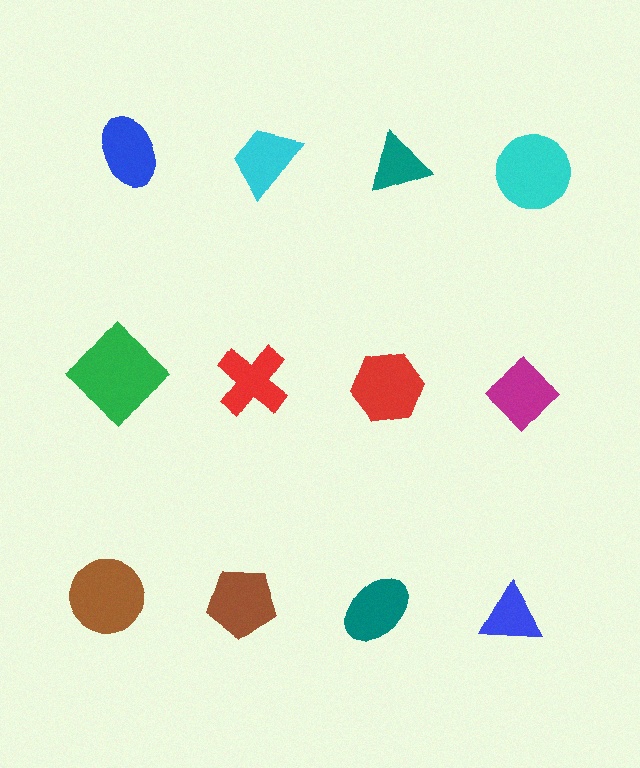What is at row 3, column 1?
A brown circle.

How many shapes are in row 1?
4 shapes.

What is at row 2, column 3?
A red hexagon.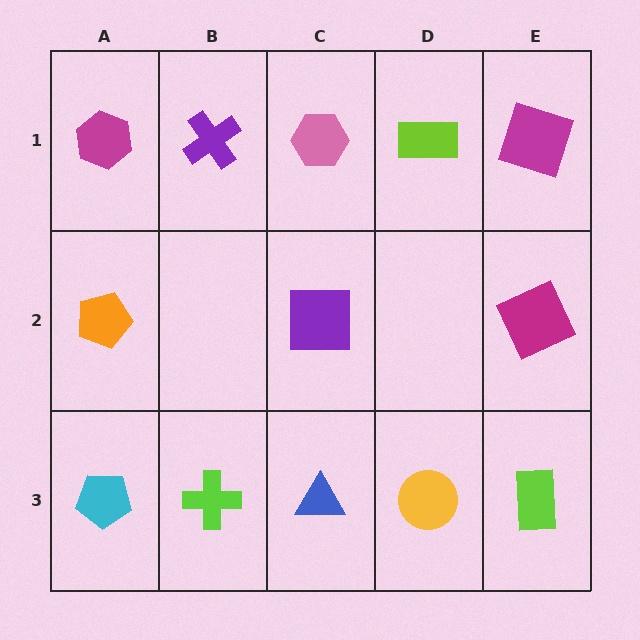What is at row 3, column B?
A lime cross.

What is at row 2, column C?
A purple square.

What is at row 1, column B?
A purple cross.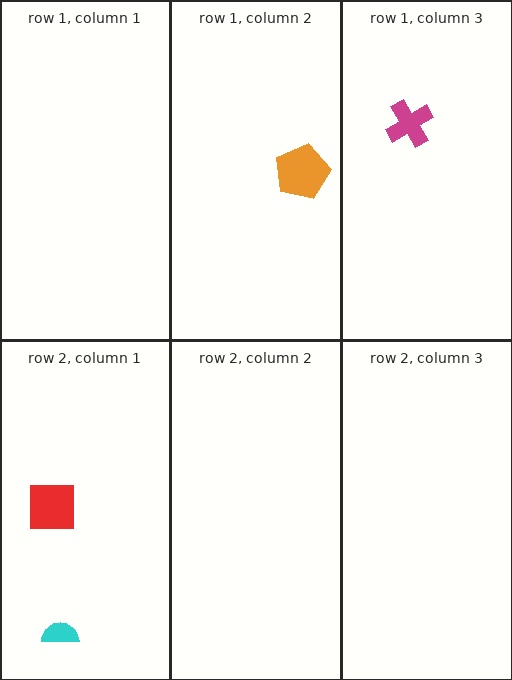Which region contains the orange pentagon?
The row 1, column 2 region.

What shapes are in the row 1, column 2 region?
The orange pentagon.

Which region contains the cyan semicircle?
The row 2, column 1 region.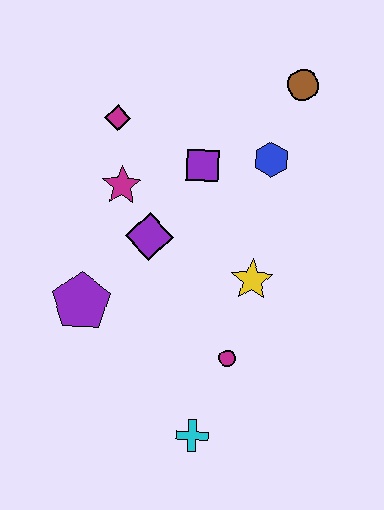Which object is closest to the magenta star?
The purple diamond is closest to the magenta star.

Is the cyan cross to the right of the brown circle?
No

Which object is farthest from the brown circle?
The cyan cross is farthest from the brown circle.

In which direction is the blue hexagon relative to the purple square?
The blue hexagon is to the right of the purple square.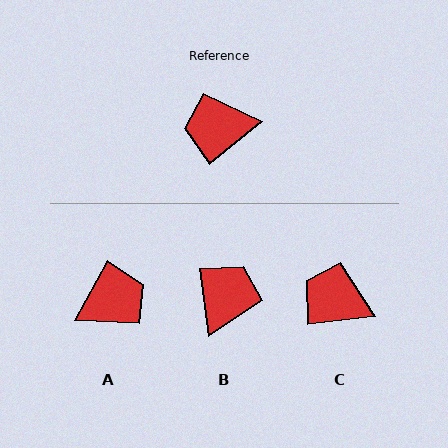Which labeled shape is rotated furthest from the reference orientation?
A, about 158 degrees away.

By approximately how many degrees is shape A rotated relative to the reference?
Approximately 158 degrees clockwise.